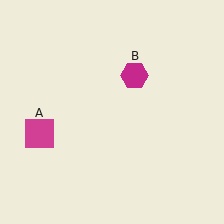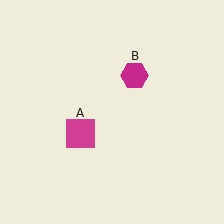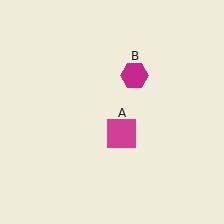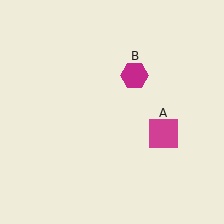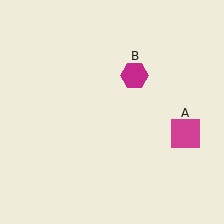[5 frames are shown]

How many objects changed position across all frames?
1 object changed position: magenta square (object A).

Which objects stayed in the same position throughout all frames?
Magenta hexagon (object B) remained stationary.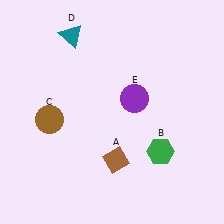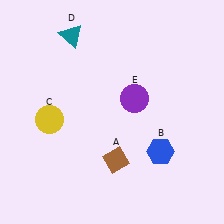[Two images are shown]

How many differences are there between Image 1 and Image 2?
There are 2 differences between the two images.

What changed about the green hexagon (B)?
In Image 1, B is green. In Image 2, it changed to blue.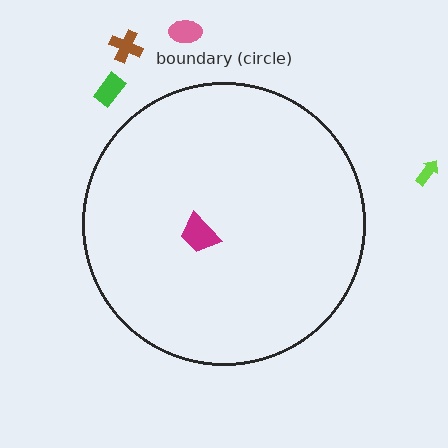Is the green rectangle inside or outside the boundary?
Outside.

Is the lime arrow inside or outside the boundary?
Outside.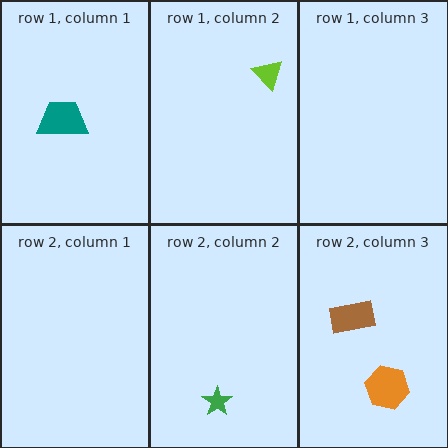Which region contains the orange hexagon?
The row 2, column 3 region.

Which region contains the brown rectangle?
The row 2, column 3 region.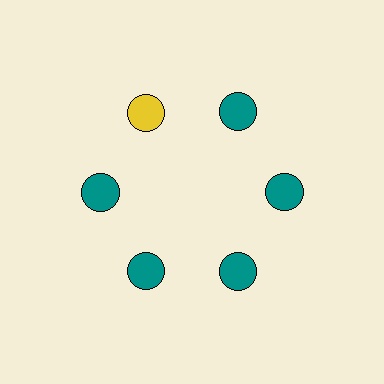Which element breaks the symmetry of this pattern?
The yellow circle at roughly the 11 o'clock position breaks the symmetry. All other shapes are teal circles.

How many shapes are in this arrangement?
There are 6 shapes arranged in a ring pattern.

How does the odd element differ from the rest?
It has a different color: yellow instead of teal.